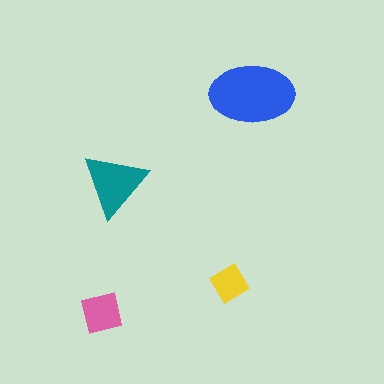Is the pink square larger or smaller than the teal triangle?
Smaller.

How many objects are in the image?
There are 4 objects in the image.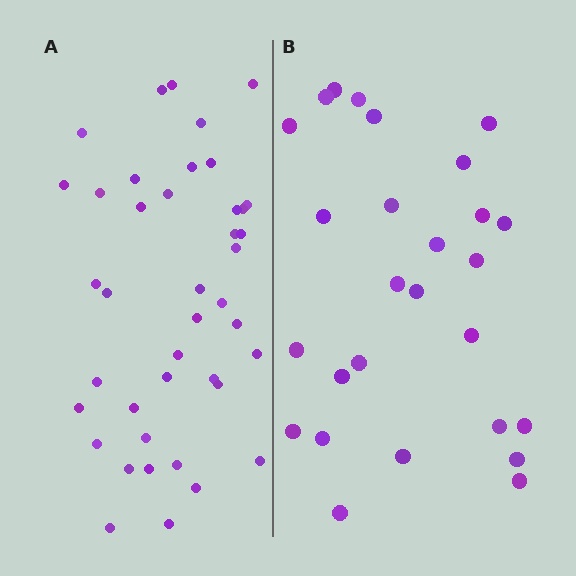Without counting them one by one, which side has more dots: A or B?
Region A (the left region) has more dots.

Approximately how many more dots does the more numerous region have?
Region A has approximately 15 more dots than region B.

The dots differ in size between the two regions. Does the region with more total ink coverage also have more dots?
No. Region B has more total ink coverage because its dots are larger, but region A actually contains more individual dots. Total area can be misleading — the number of items is what matters here.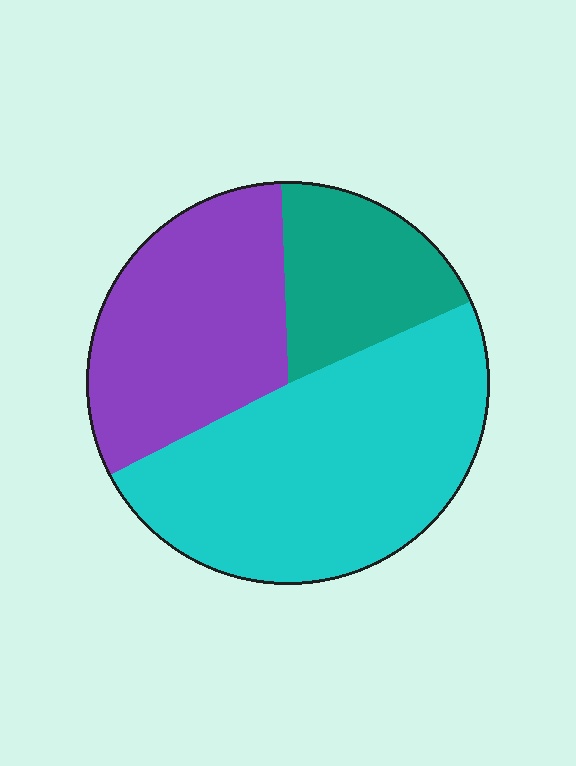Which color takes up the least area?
Teal, at roughly 20%.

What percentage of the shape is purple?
Purple covers around 30% of the shape.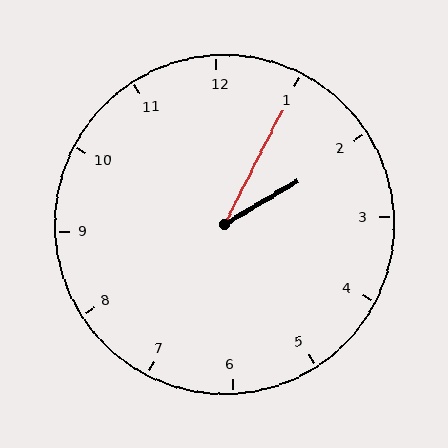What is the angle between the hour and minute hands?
Approximately 32 degrees.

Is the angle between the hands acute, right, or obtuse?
It is acute.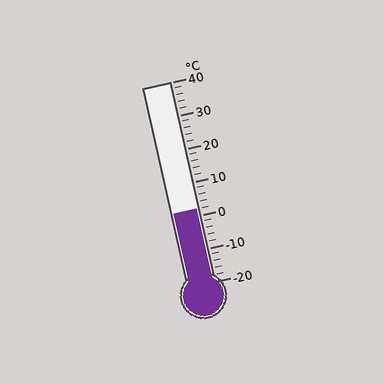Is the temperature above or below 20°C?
The temperature is below 20°C.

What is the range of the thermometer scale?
The thermometer scale ranges from -20°C to 40°C.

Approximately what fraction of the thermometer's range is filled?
The thermometer is filled to approximately 35% of its range.